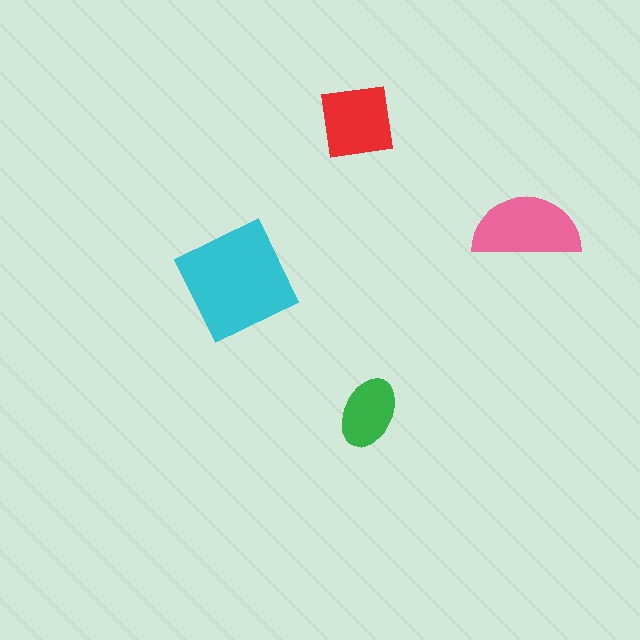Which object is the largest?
The cyan square.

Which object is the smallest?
The green ellipse.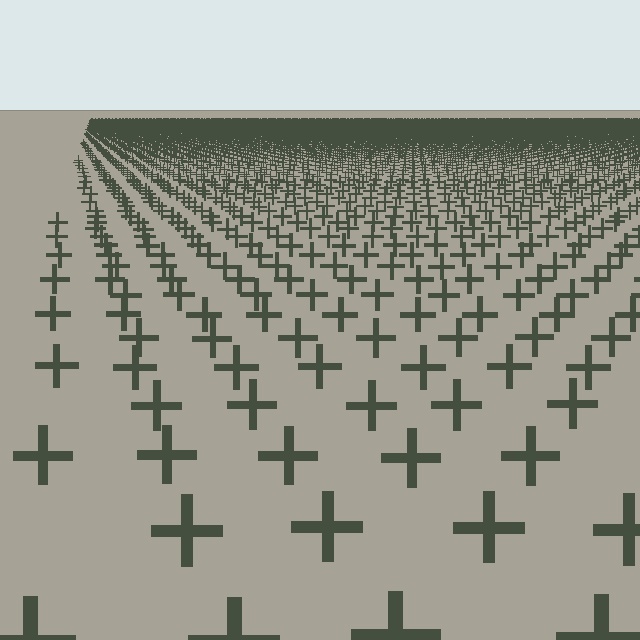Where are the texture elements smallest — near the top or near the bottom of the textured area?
Near the top.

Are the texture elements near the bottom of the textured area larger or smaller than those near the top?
Larger. Near the bottom, elements are closer to the viewer and appear at a bigger on-screen size.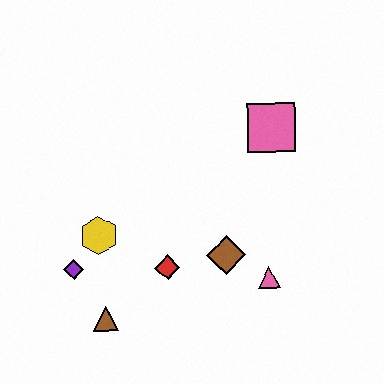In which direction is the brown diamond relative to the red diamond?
The brown diamond is to the right of the red diamond.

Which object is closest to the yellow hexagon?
The purple diamond is closest to the yellow hexagon.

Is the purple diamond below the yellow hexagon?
Yes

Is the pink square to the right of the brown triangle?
Yes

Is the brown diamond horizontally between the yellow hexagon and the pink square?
Yes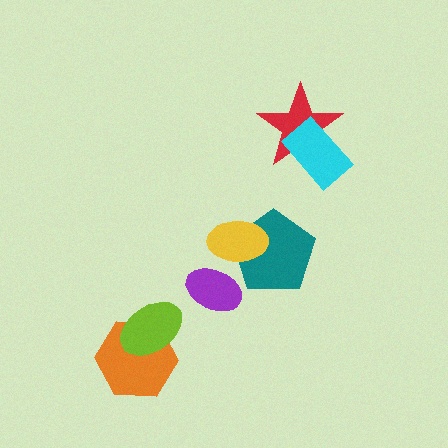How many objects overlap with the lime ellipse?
1 object overlaps with the lime ellipse.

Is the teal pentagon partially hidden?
Yes, it is partially covered by another shape.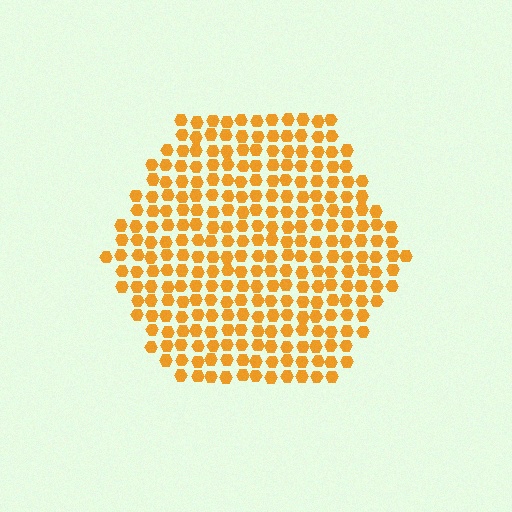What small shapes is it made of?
It is made of small hexagons.